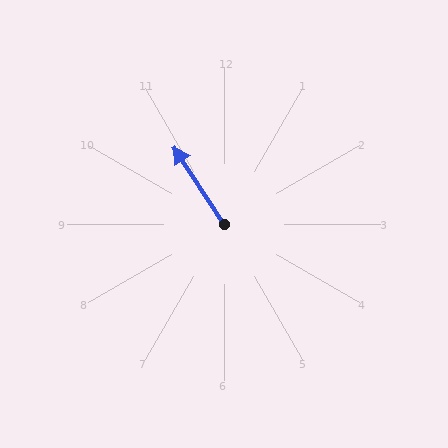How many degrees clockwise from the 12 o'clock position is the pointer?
Approximately 327 degrees.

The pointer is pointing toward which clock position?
Roughly 11 o'clock.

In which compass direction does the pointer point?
Northwest.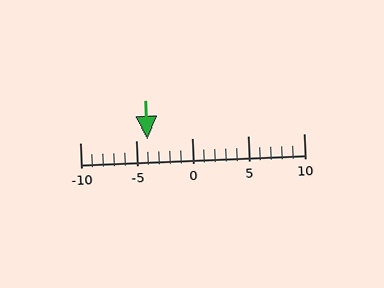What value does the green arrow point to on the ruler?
The green arrow points to approximately -4.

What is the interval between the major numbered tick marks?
The major tick marks are spaced 5 units apart.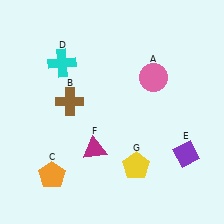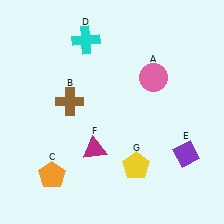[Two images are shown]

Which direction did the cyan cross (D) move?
The cyan cross (D) moved right.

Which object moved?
The cyan cross (D) moved right.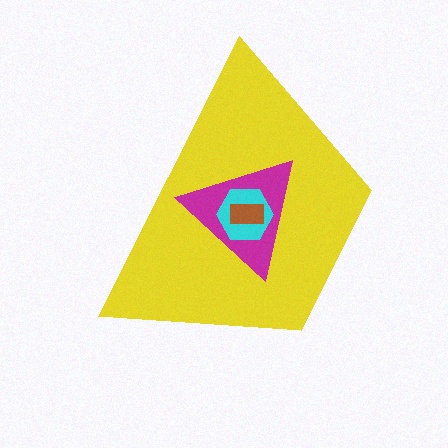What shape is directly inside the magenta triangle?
The cyan hexagon.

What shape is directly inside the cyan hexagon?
The brown rectangle.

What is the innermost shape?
The brown rectangle.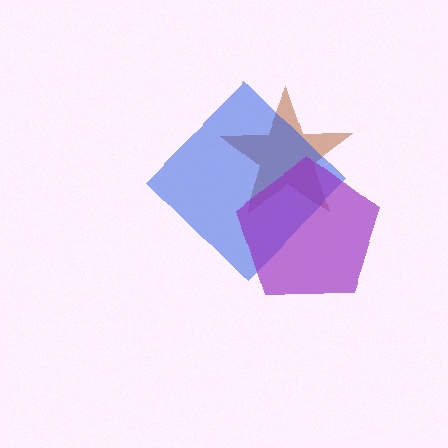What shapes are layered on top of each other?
The layered shapes are: a brown star, a blue diamond, a purple pentagon.